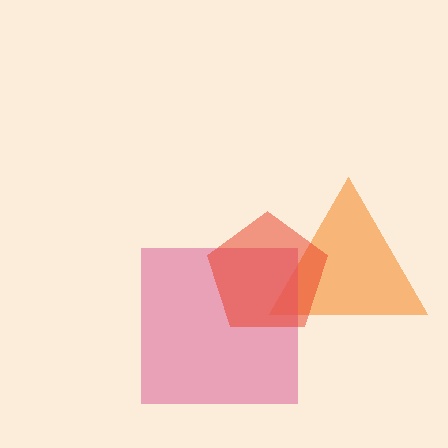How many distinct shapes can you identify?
There are 3 distinct shapes: an orange triangle, a pink square, a red pentagon.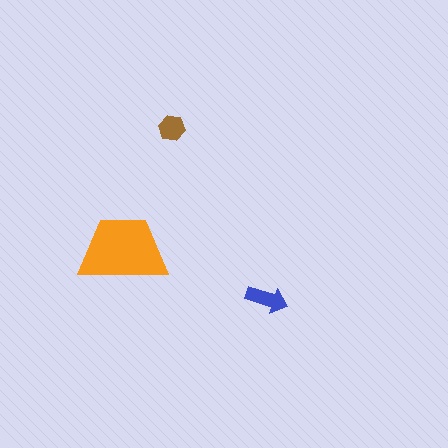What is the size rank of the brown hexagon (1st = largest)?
3rd.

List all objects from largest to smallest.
The orange trapezoid, the blue arrow, the brown hexagon.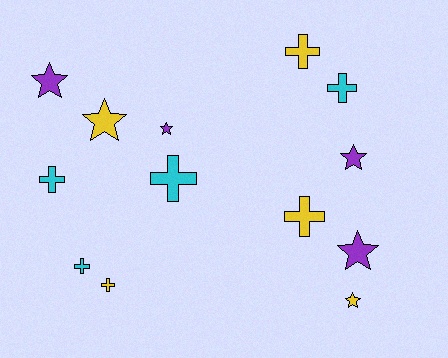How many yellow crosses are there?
There are 3 yellow crosses.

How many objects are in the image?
There are 13 objects.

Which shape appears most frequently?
Cross, with 7 objects.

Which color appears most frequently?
Yellow, with 5 objects.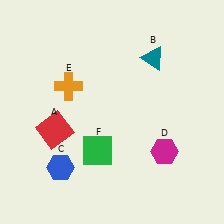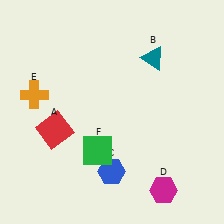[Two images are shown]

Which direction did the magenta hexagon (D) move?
The magenta hexagon (D) moved down.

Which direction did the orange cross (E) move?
The orange cross (E) moved left.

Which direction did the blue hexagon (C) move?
The blue hexagon (C) moved right.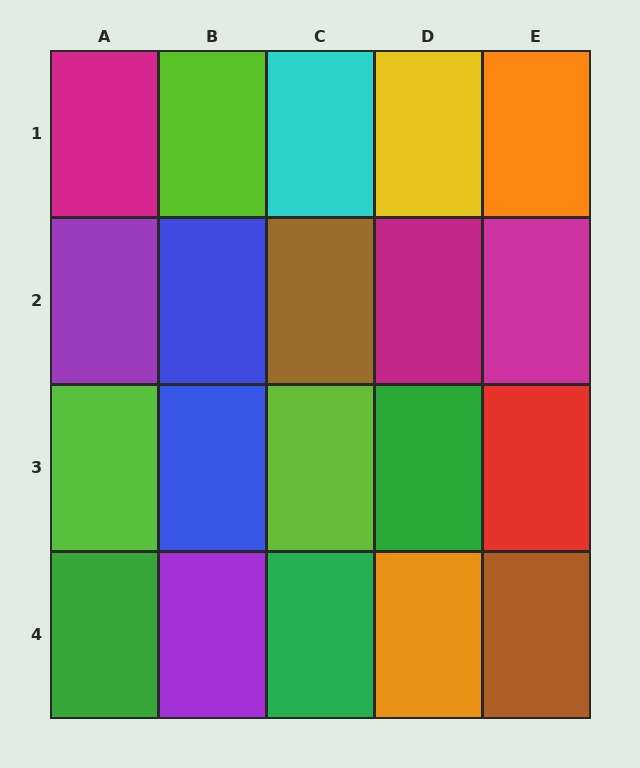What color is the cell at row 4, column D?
Orange.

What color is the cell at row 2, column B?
Blue.